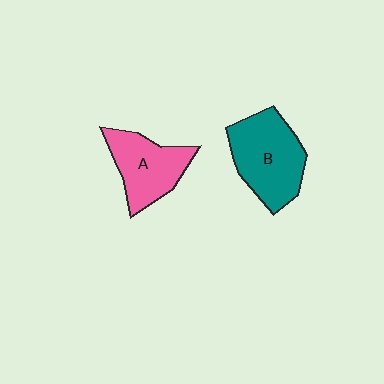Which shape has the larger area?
Shape B (teal).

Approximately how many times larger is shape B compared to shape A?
Approximately 1.2 times.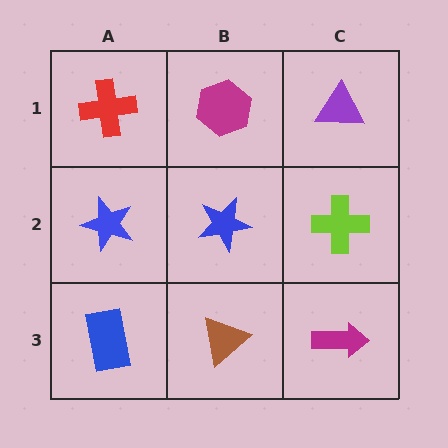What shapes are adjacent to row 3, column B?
A blue star (row 2, column B), a blue rectangle (row 3, column A), a magenta arrow (row 3, column C).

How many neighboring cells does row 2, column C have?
3.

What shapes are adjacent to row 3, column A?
A blue star (row 2, column A), a brown triangle (row 3, column B).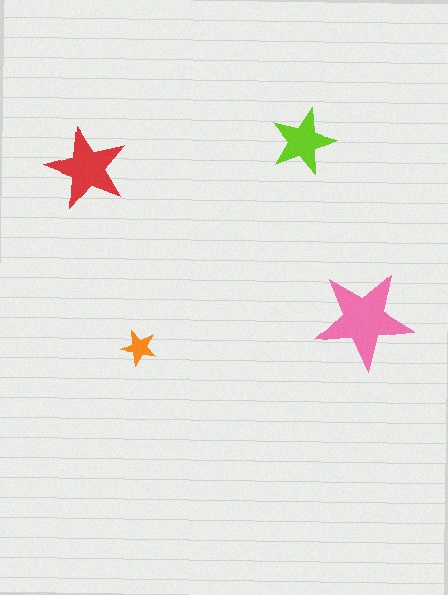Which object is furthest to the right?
The pink star is rightmost.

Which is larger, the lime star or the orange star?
The lime one.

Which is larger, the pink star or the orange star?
The pink one.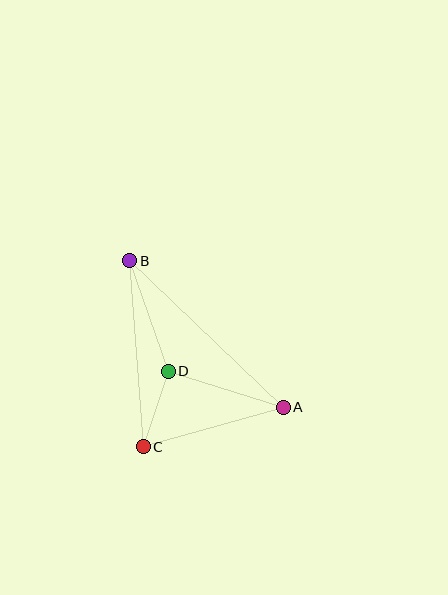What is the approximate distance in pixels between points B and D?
The distance between B and D is approximately 117 pixels.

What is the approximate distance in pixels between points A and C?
The distance between A and C is approximately 145 pixels.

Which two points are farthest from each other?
Points A and B are farthest from each other.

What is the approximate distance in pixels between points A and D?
The distance between A and D is approximately 121 pixels.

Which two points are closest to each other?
Points C and D are closest to each other.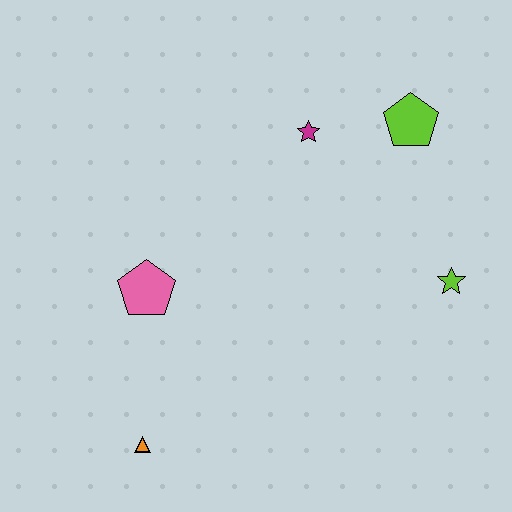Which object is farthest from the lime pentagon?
The orange triangle is farthest from the lime pentagon.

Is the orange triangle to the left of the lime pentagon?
Yes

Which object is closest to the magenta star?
The lime pentagon is closest to the magenta star.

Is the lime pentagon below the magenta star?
No